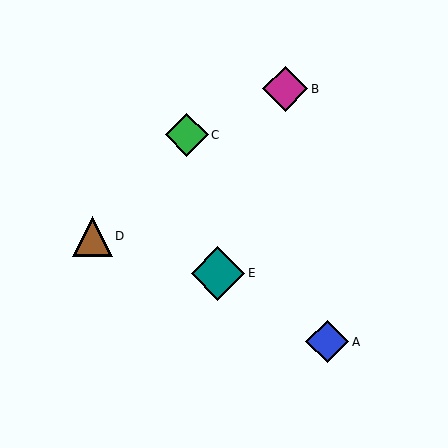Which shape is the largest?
The teal diamond (labeled E) is the largest.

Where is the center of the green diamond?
The center of the green diamond is at (187, 135).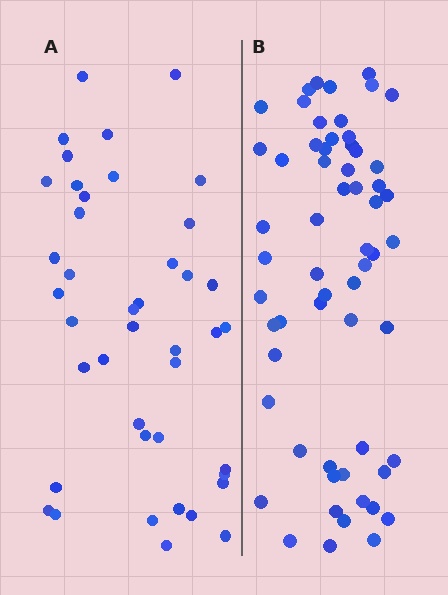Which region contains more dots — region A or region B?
Region B (the right region) has more dots.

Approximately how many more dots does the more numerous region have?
Region B has approximately 20 more dots than region A.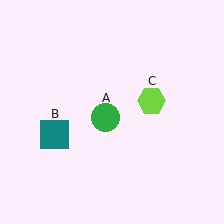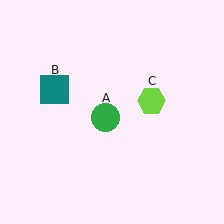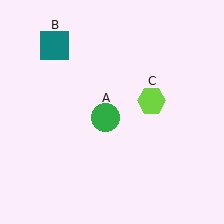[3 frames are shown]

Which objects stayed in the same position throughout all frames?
Green circle (object A) and lime hexagon (object C) remained stationary.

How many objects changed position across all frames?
1 object changed position: teal square (object B).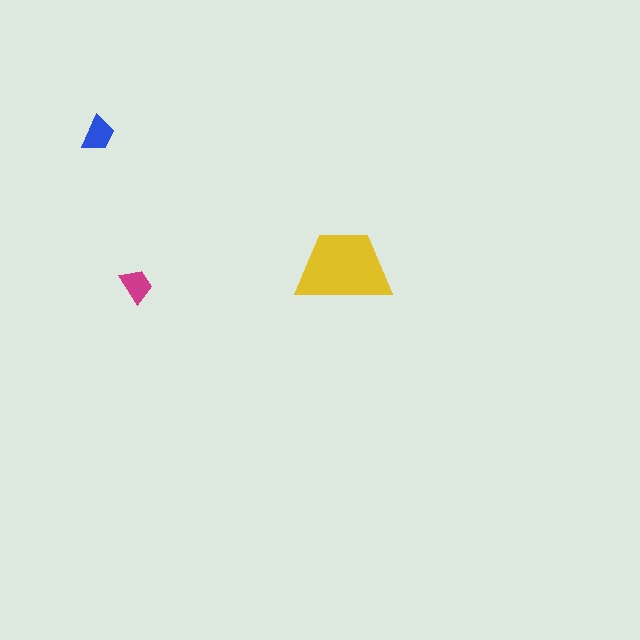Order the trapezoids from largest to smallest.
the yellow one, the blue one, the magenta one.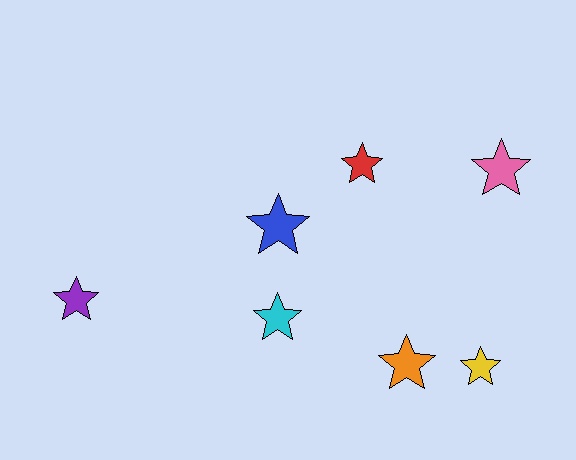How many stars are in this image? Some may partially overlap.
There are 7 stars.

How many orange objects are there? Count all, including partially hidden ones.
There is 1 orange object.